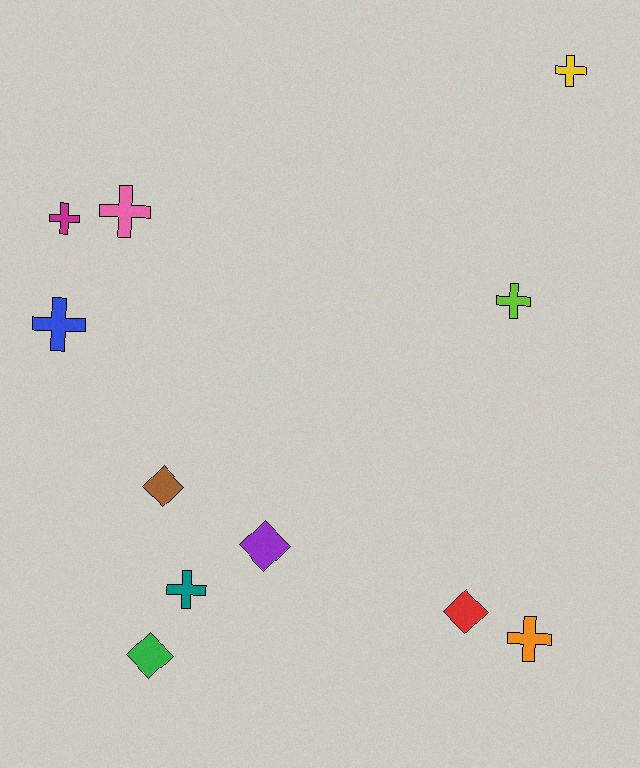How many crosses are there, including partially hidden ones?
There are 7 crosses.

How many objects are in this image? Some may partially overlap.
There are 11 objects.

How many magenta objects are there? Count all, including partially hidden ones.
There is 1 magenta object.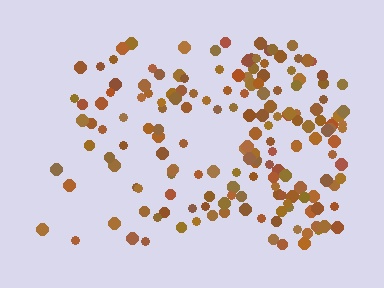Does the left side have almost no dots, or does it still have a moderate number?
Still a moderate number, just noticeably fewer than the right.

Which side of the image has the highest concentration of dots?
The right.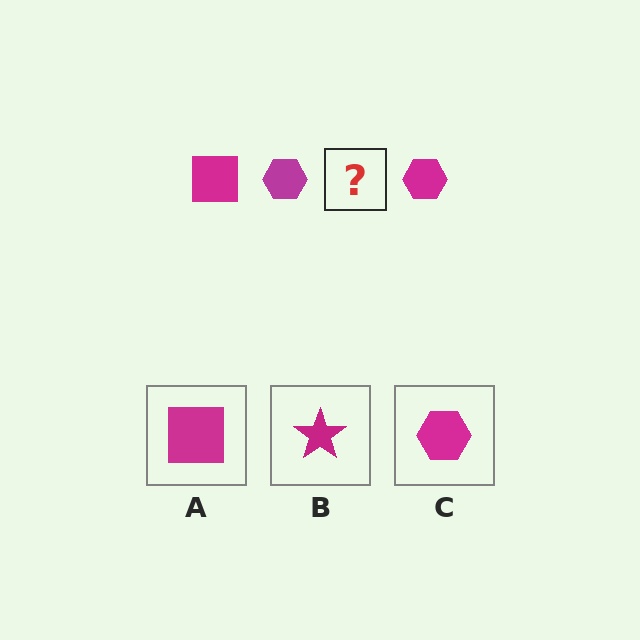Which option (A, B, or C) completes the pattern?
A.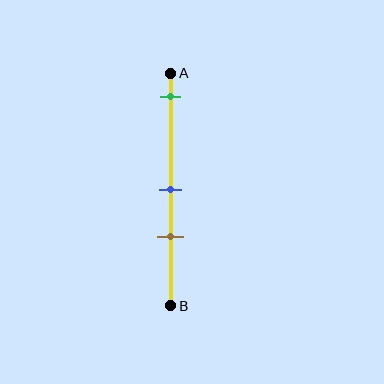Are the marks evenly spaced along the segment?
No, the marks are not evenly spaced.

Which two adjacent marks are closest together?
The blue and brown marks are the closest adjacent pair.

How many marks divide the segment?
There are 3 marks dividing the segment.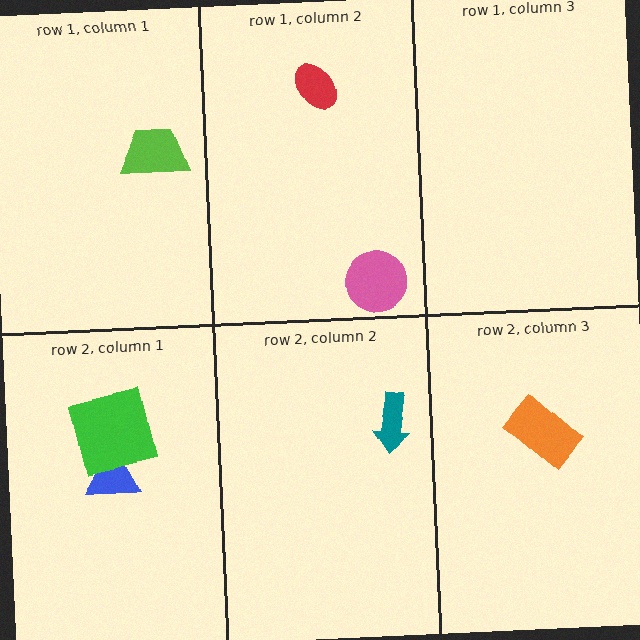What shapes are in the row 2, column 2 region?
The teal arrow.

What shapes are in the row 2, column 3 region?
The orange rectangle.